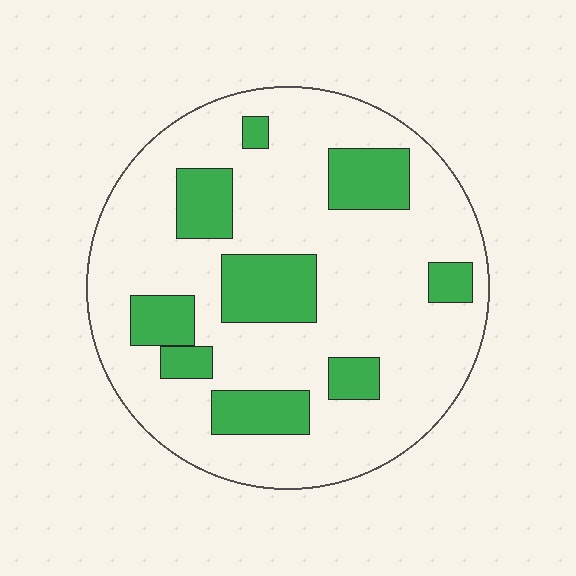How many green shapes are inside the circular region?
9.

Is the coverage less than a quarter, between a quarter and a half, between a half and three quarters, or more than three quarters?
Less than a quarter.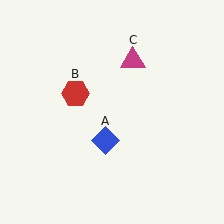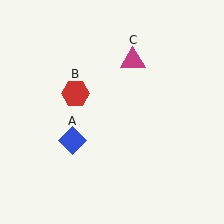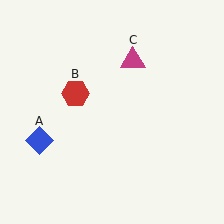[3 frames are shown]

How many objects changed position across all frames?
1 object changed position: blue diamond (object A).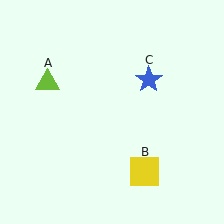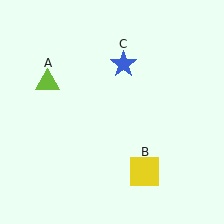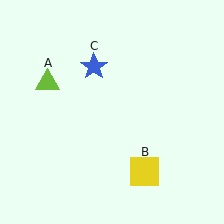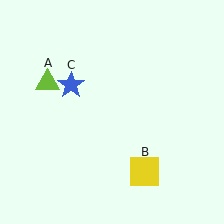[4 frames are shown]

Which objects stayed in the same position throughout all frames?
Lime triangle (object A) and yellow square (object B) remained stationary.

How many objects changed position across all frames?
1 object changed position: blue star (object C).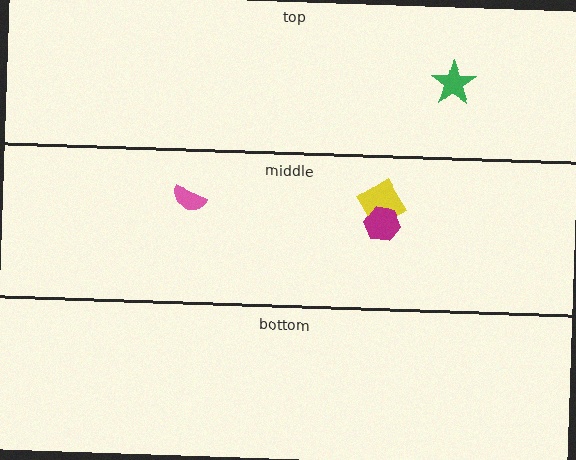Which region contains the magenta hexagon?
The middle region.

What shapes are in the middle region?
The yellow diamond, the magenta hexagon, the pink semicircle.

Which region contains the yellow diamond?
The middle region.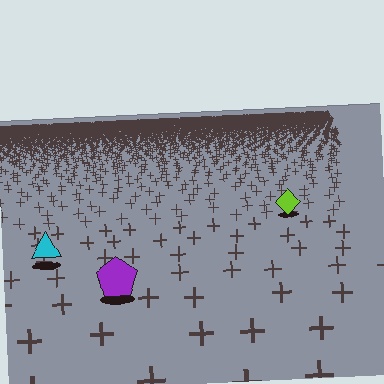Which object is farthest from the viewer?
The lime diamond is farthest from the viewer. It appears smaller and the ground texture around it is denser.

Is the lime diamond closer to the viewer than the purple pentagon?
No. The purple pentagon is closer — you can tell from the texture gradient: the ground texture is coarser near it.